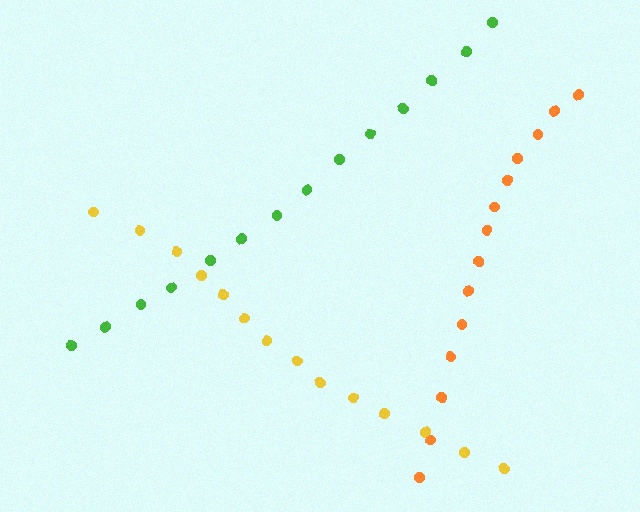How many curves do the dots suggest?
There are 3 distinct paths.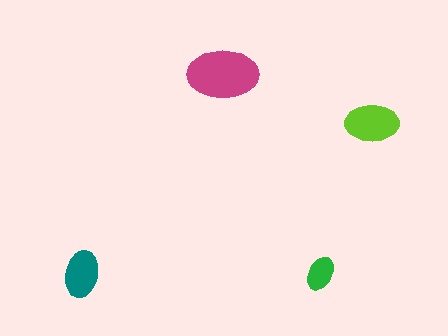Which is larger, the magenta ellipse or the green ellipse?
The magenta one.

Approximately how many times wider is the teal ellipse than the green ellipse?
About 1.5 times wider.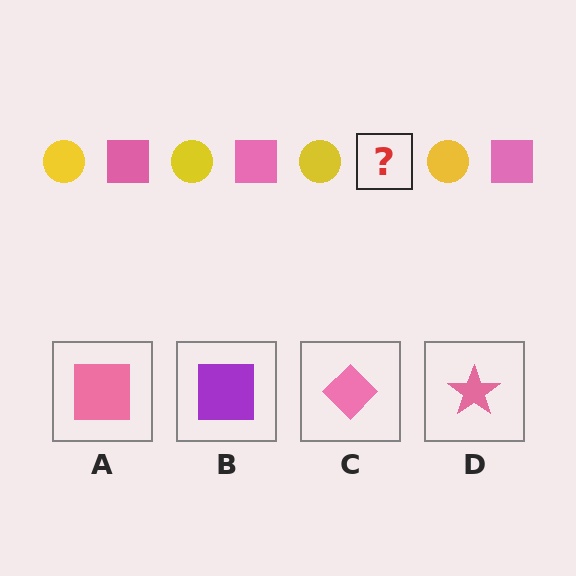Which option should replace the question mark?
Option A.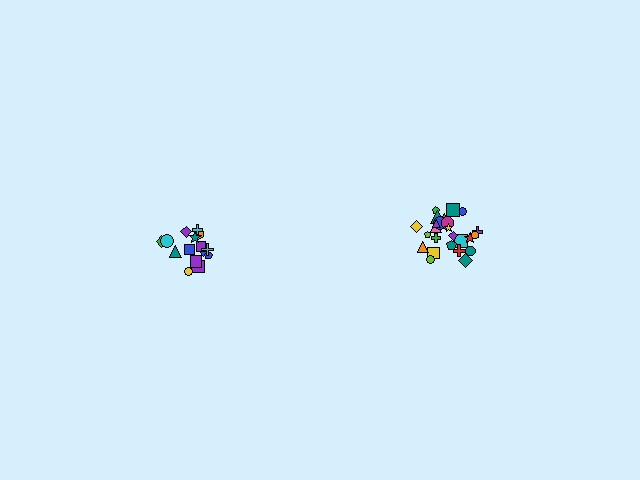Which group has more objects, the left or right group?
The right group.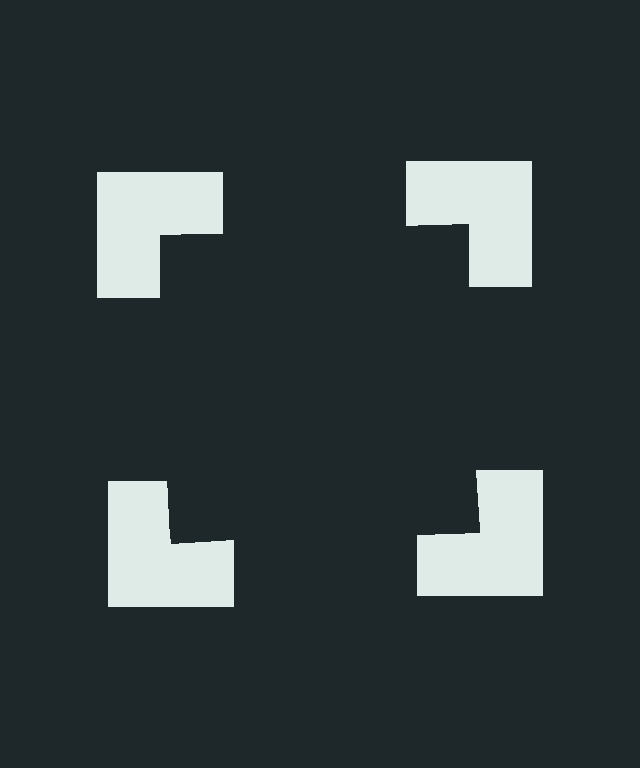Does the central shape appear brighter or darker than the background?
It typically appears slightly darker than the background, even though no actual brightness change is drawn.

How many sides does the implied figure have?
4 sides.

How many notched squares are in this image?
There are 4 — one at each vertex of the illusory square.